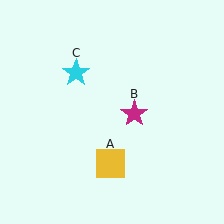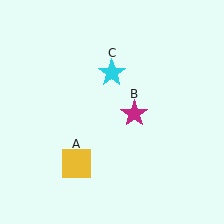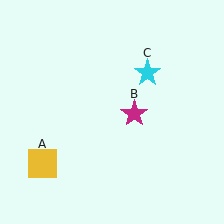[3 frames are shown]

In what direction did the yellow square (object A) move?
The yellow square (object A) moved left.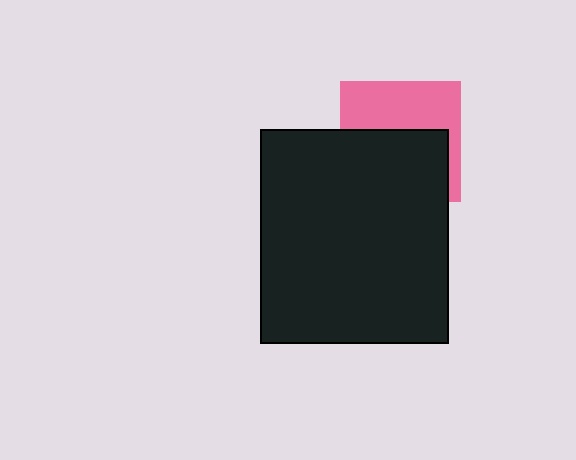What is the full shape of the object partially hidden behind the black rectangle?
The partially hidden object is a pink square.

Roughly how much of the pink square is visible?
About half of it is visible (roughly 46%).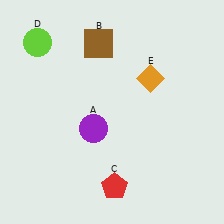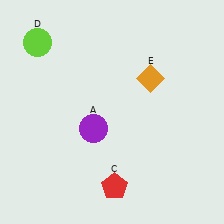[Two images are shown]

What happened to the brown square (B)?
The brown square (B) was removed in Image 2. It was in the top-left area of Image 1.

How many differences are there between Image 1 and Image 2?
There is 1 difference between the two images.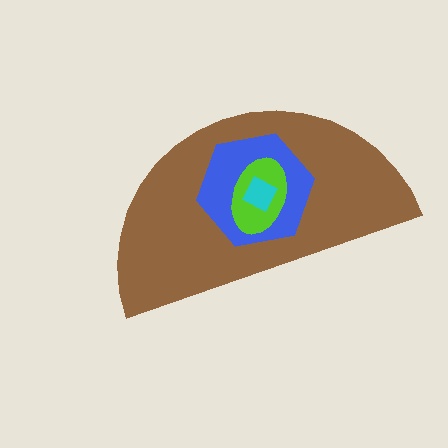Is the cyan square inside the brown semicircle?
Yes.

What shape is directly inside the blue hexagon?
The lime ellipse.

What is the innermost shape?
The cyan square.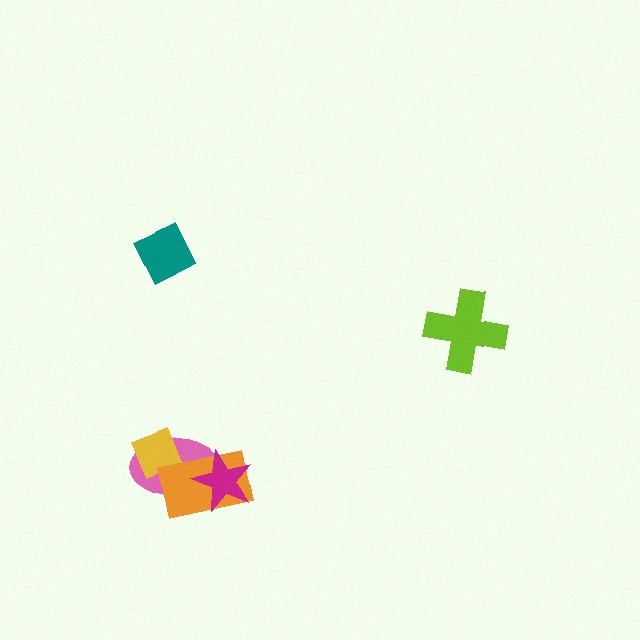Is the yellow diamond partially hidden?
Yes, it is partially covered by another shape.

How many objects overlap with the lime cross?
0 objects overlap with the lime cross.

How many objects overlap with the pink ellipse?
3 objects overlap with the pink ellipse.